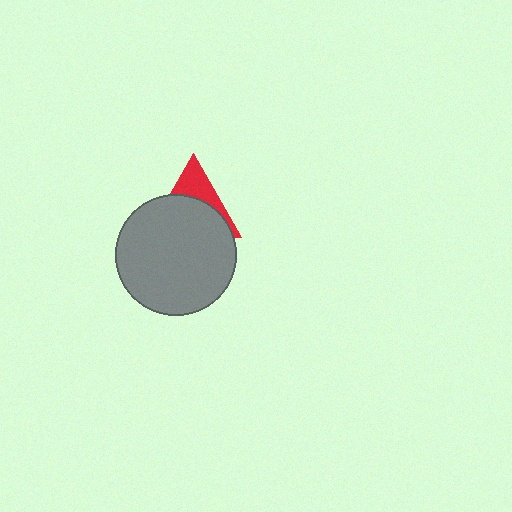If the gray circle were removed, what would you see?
You would see the complete red triangle.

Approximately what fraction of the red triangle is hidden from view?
Roughly 65% of the red triangle is hidden behind the gray circle.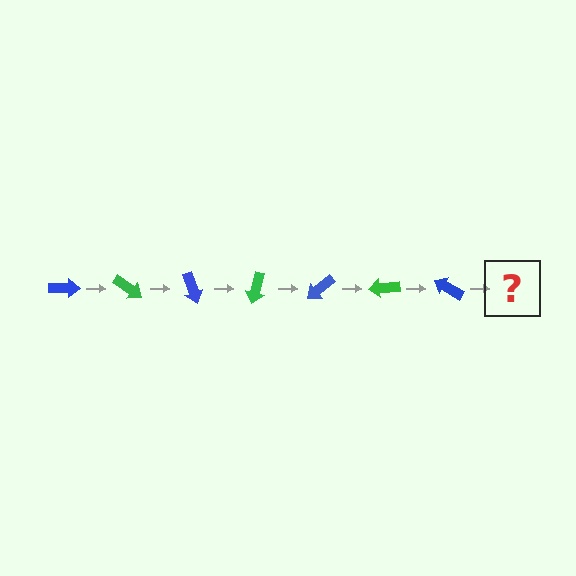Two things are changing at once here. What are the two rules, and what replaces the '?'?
The two rules are that it rotates 35 degrees each step and the color cycles through blue and green. The '?' should be a green arrow, rotated 245 degrees from the start.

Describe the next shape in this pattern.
It should be a green arrow, rotated 245 degrees from the start.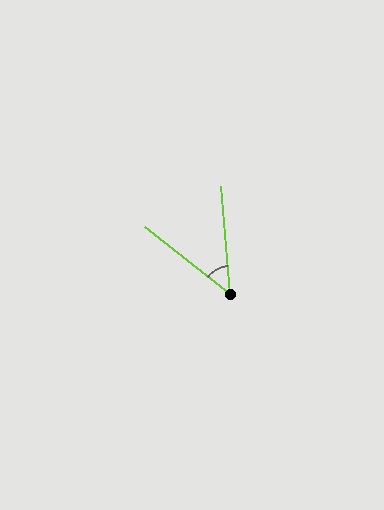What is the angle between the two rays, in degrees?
Approximately 47 degrees.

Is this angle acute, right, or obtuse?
It is acute.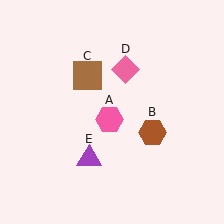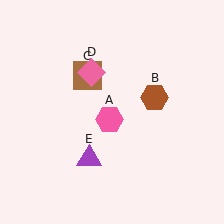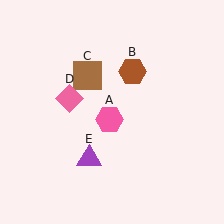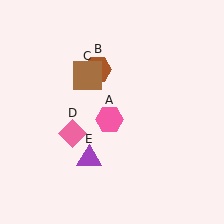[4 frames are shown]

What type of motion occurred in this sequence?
The brown hexagon (object B), pink diamond (object D) rotated counterclockwise around the center of the scene.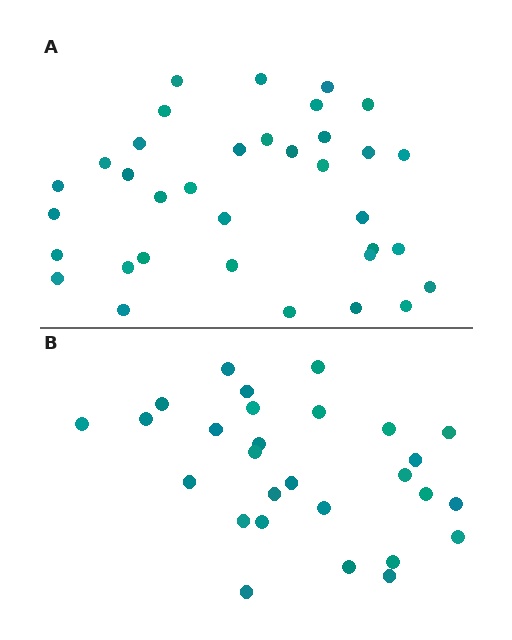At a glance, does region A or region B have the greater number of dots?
Region A (the top region) has more dots.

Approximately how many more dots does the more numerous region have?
Region A has roughly 8 or so more dots than region B.